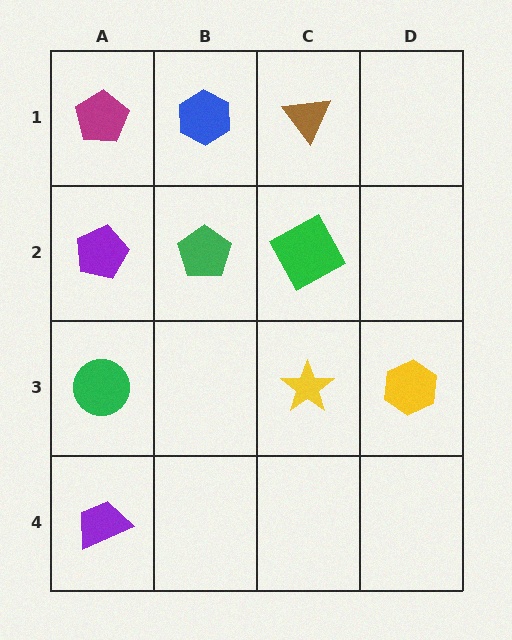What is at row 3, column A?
A green circle.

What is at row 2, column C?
A green square.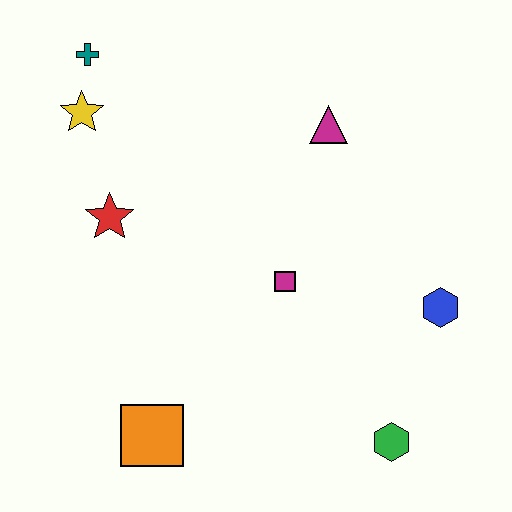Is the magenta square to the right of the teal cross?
Yes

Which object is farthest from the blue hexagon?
The teal cross is farthest from the blue hexagon.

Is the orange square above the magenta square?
No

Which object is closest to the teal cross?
The yellow star is closest to the teal cross.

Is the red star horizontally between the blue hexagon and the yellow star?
Yes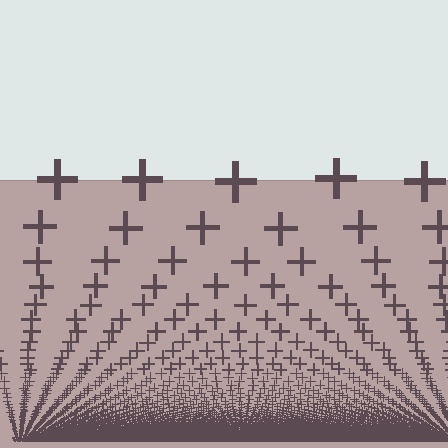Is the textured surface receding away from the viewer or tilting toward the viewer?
The surface appears to tilt toward the viewer. Texture elements get larger and sparser toward the top.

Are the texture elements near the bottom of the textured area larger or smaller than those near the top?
Smaller. The gradient is inverted — elements near the bottom are smaller and denser.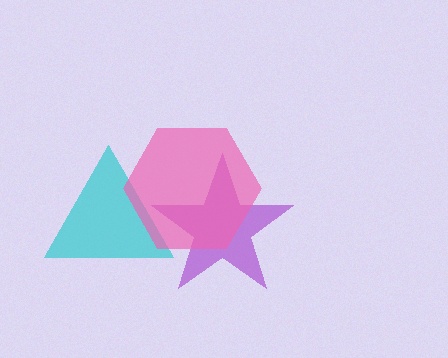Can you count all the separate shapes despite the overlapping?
Yes, there are 3 separate shapes.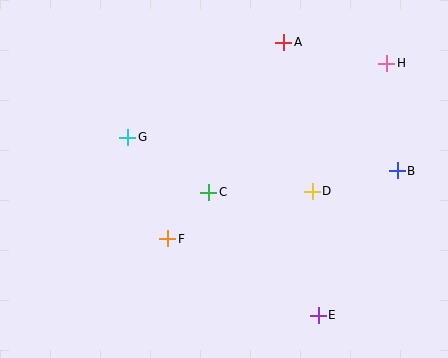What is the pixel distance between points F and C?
The distance between F and C is 62 pixels.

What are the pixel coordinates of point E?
Point E is at (318, 315).